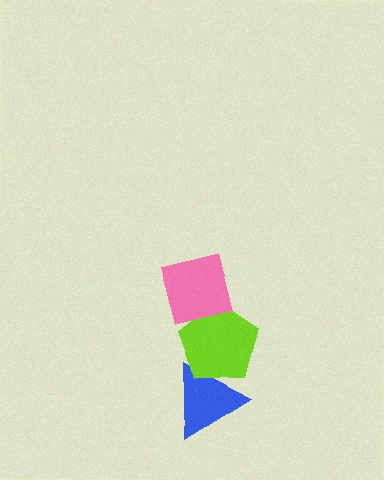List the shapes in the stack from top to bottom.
From top to bottom: the pink square, the lime pentagon, the blue triangle.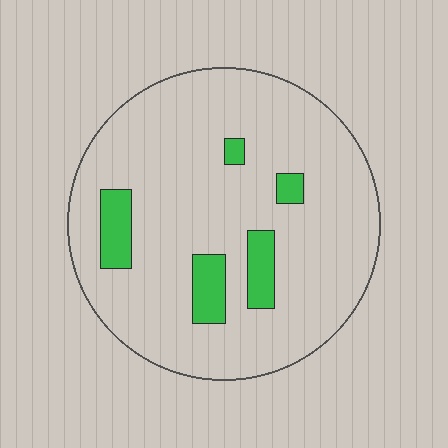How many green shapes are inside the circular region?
5.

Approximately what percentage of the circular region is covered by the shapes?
Approximately 10%.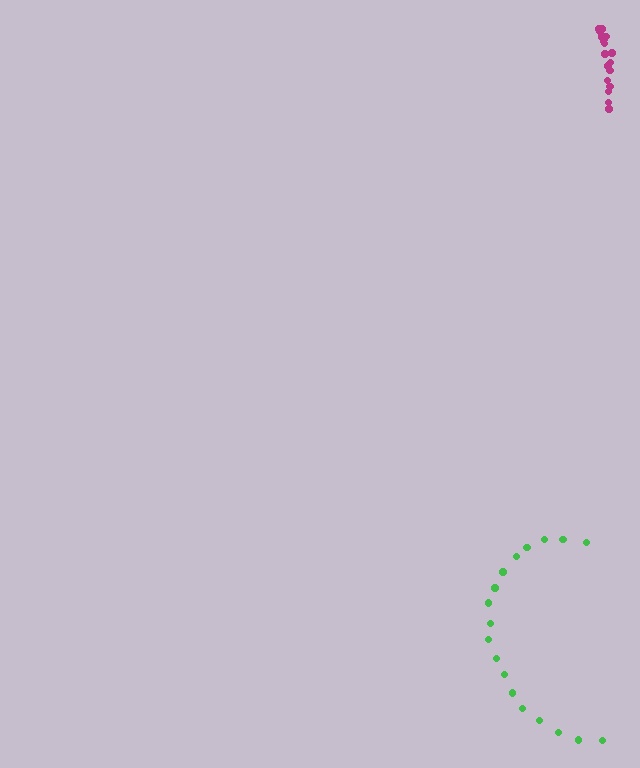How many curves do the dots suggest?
There are 2 distinct paths.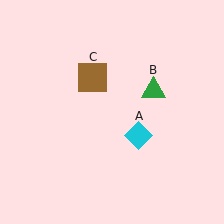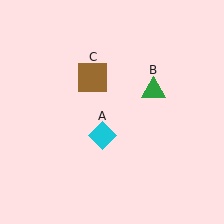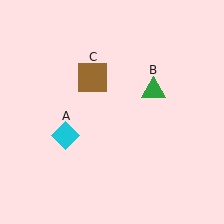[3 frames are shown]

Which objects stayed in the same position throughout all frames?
Green triangle (object B) and brown square (object C) remained stationary.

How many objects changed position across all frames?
1 object changed position: cyan diamond (object A).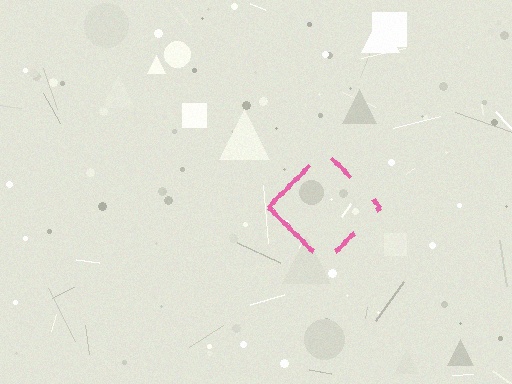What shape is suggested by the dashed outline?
The dashed outline suggests a diamond.